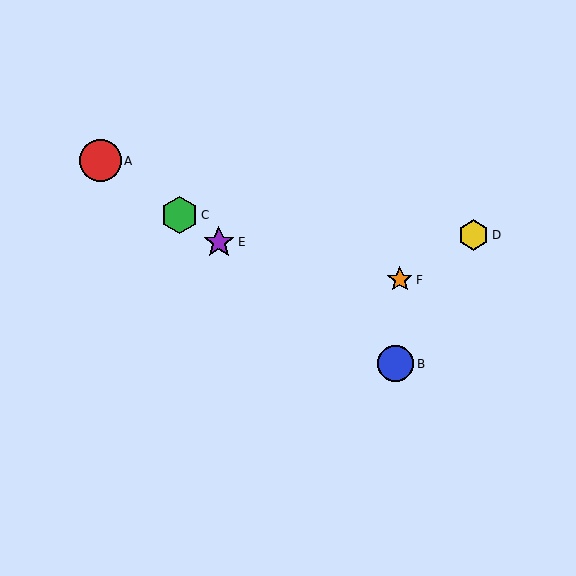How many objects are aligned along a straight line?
4 objects (A, B, C, E) are aligned along a straight line.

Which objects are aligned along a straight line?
Objects A, B, C, E are aligned along a straight line.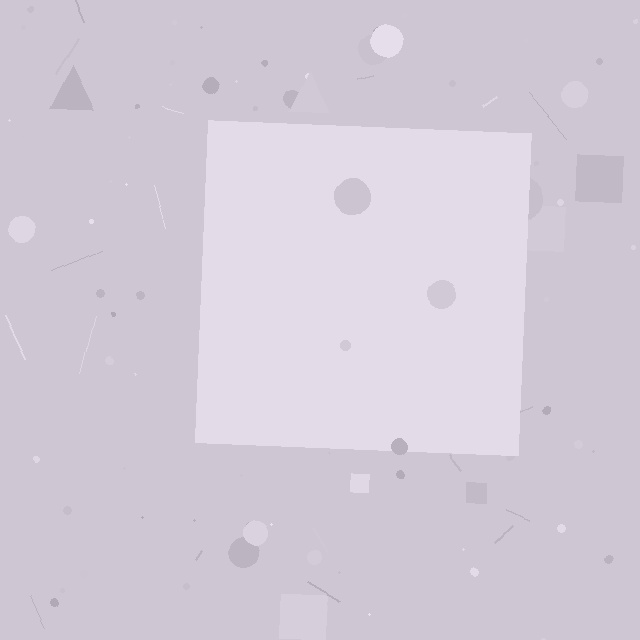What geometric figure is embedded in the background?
A square is embedded in the background.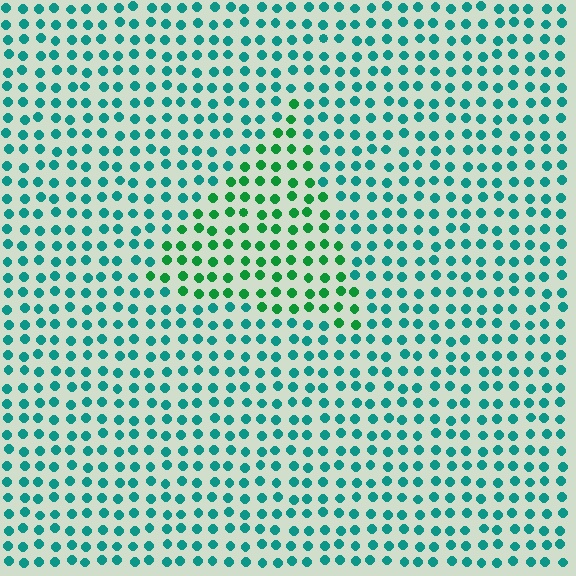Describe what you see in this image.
The image is filled with small teal elements in a uniform arrangement. A triangle-shaped region is visible where the elements are tinted to a slightly different hue, forming a subtle color boundary.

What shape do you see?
I see a triangle.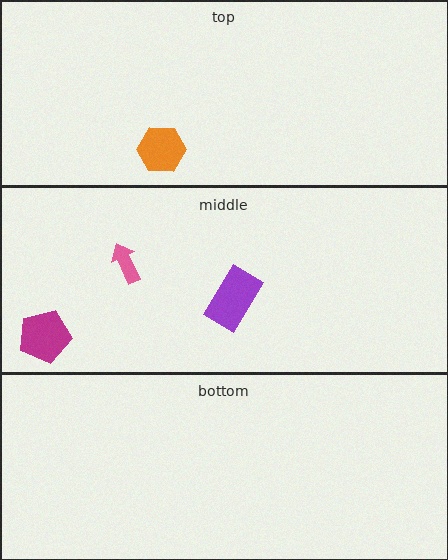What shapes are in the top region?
The orange hexagon.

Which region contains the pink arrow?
The middle region.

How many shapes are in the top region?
1.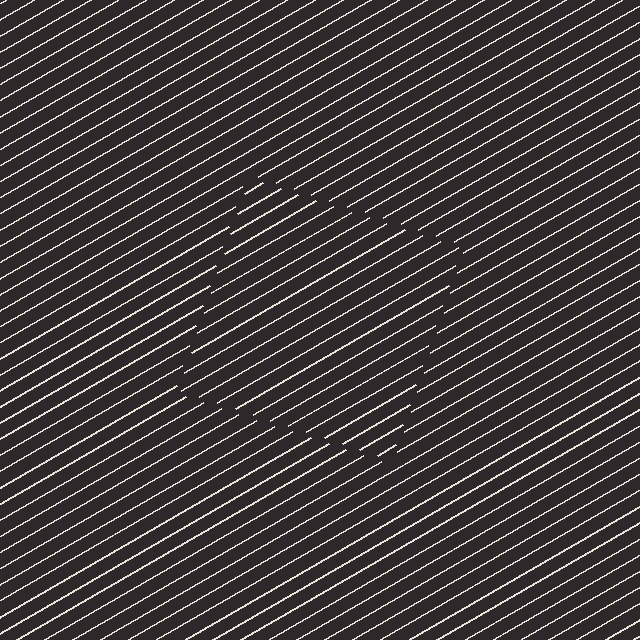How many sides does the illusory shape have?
4 sides — the line-ends trace a square.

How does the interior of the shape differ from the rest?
The interior of the shape contains the same grating, shifted by half a period — the contour is defined by the phase discontinuity where line-ends from the inner and outer gratings abut.